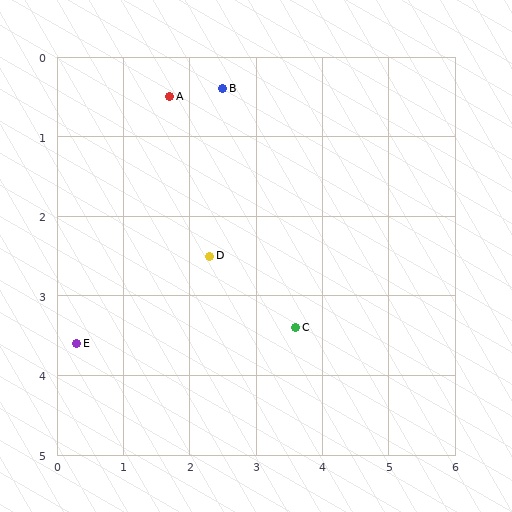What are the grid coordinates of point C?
Point C is at approximately (3.6, 3.4).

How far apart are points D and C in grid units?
Points D and C are about 1.6 grid units apart.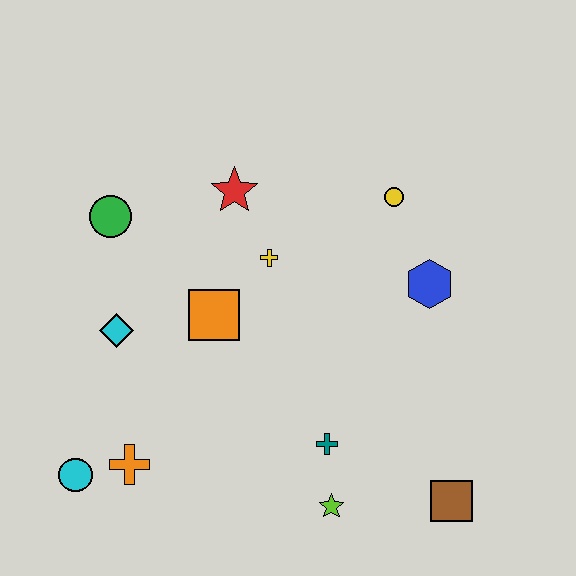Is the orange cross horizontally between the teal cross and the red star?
No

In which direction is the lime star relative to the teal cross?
The lime star is below the teal cross.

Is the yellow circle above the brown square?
Yes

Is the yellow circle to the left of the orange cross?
No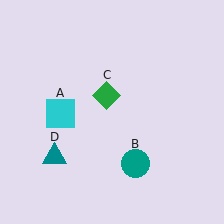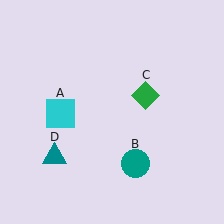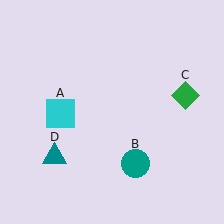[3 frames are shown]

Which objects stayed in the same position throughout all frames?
Cyan square (object A) and teal circle (object B) and teal triangle (object D) remained stationary.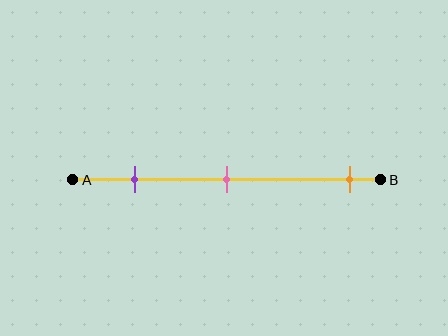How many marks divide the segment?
There are 3 marks dividing the segment.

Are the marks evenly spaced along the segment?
No, the marks are not evenly spaced.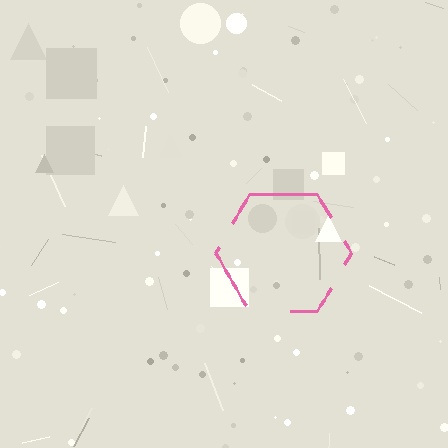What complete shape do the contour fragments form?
The contour fragments form a hexagon.